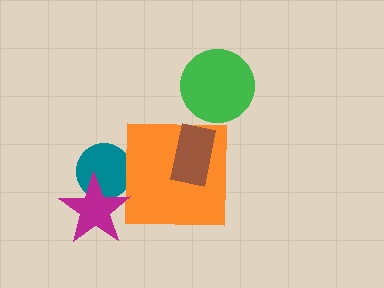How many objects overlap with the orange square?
1 object overlaps with the orange square.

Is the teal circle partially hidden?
Yes, it is partially covered by another shape.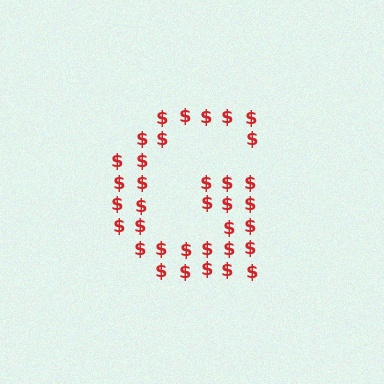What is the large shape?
The large shape is the letter G.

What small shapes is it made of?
It is made of small dollar signs.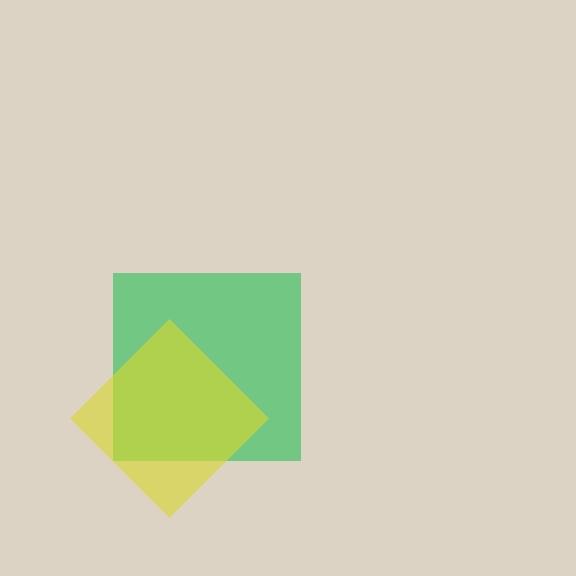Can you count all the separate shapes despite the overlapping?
Yes, there are 2 separate shapes.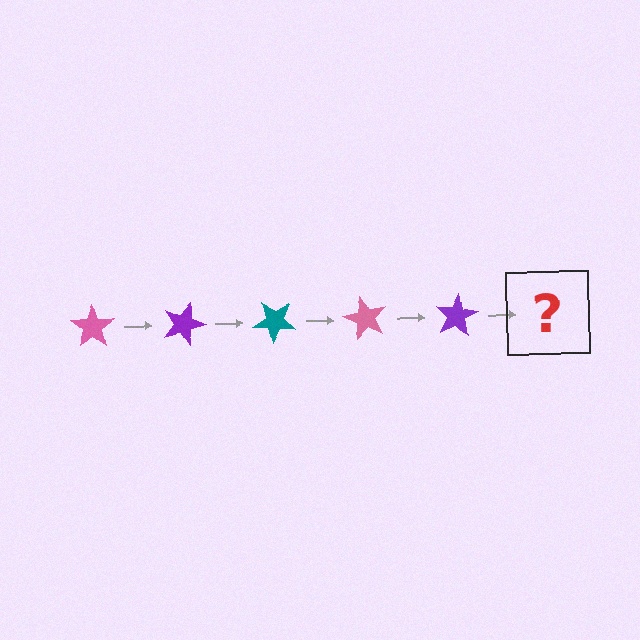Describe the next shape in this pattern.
It should be a teal star, rotated 100 degrees from the start.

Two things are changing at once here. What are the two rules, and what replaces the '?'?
The two rules are that it rotates 20 degrees each step and the color cycles through pink, purple, and teal. The '?' should be a teal star, rotated 100 degrees from the start.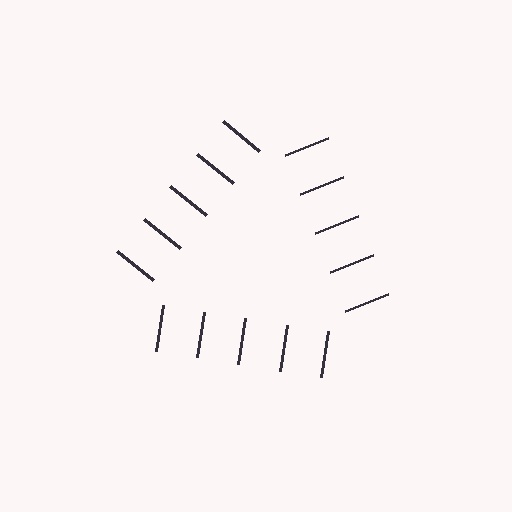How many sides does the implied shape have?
3 sides — the line-ends trace a triangle.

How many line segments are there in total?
15 — 5 along each of the 3 edges.